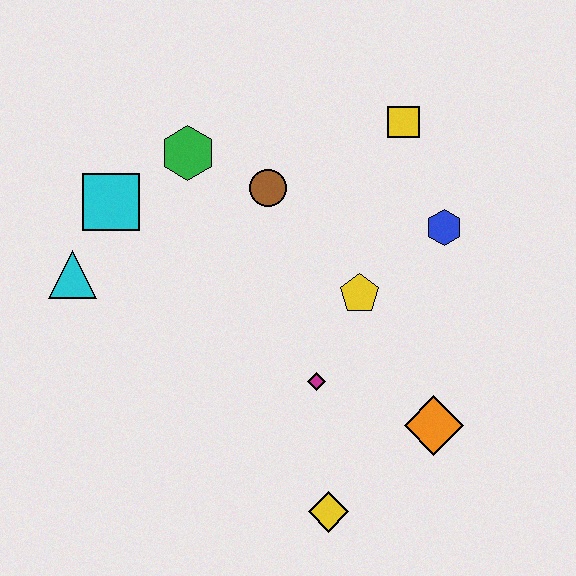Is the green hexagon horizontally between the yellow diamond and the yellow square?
No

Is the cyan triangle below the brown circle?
Yes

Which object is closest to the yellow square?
The blue hexagon is closest to the yellow square.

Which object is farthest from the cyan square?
The orange diamond is farthest from the cyan square.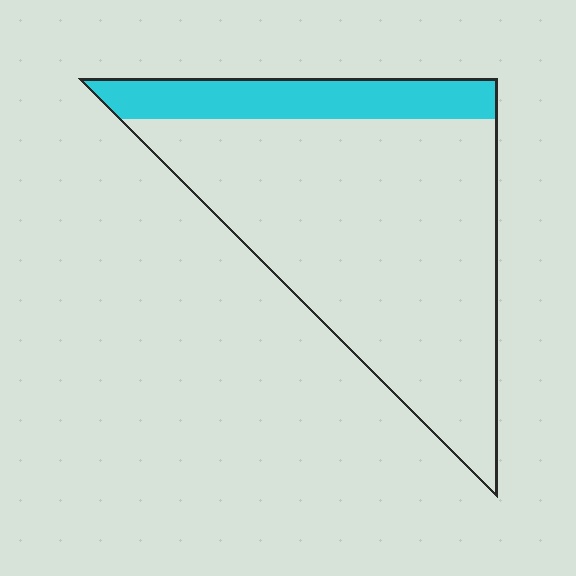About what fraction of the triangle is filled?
About one fifth (1/5).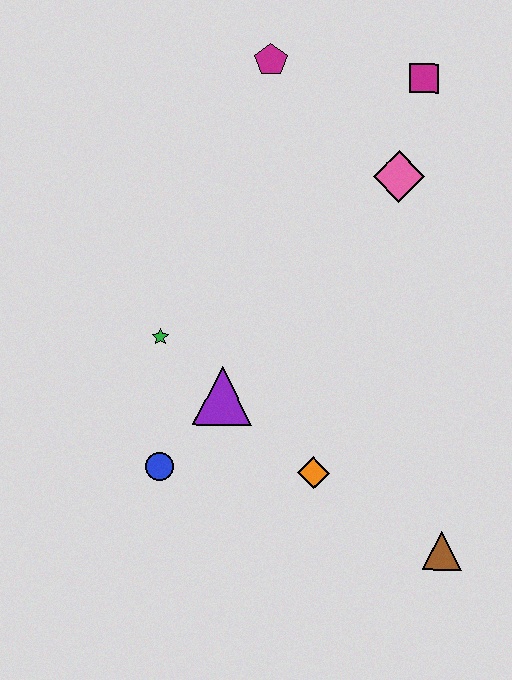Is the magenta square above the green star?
Yes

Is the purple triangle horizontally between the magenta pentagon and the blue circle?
Yes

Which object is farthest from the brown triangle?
The magenta pentagon is farthest from the brown triangle.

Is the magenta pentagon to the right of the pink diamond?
No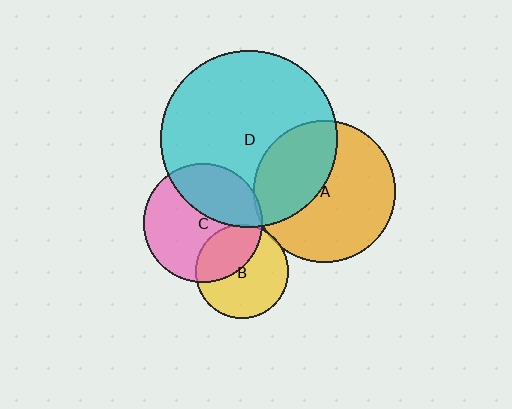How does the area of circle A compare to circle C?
Approximately 1.4 times.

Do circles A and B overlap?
Yes.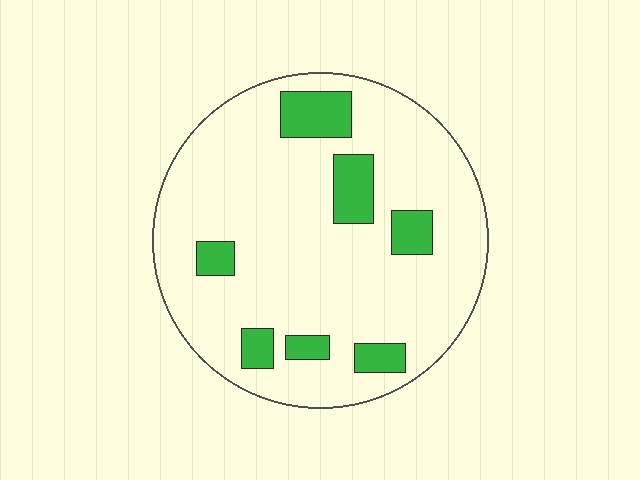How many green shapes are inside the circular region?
7.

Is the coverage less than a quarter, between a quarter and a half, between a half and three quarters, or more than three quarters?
Less than a quarter.